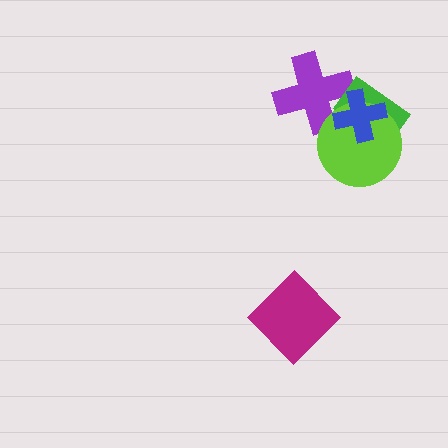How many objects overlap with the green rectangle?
3 objects overlap with the green rectangle.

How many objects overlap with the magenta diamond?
0 objects overlap with the magenta diamond.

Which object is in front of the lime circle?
The blue cross is in front of the lime circle.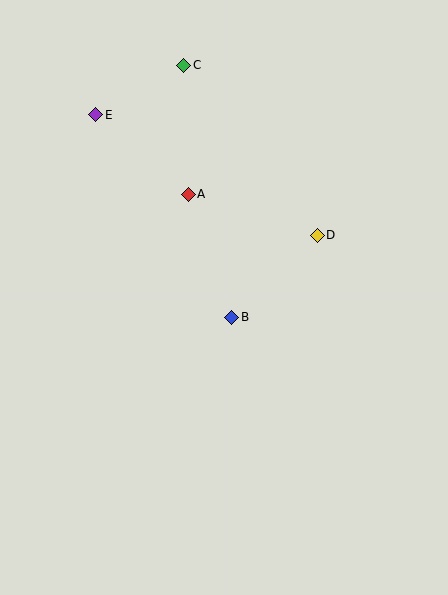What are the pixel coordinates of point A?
Point A is at (188, 194).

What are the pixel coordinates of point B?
Point B is at (232, 317).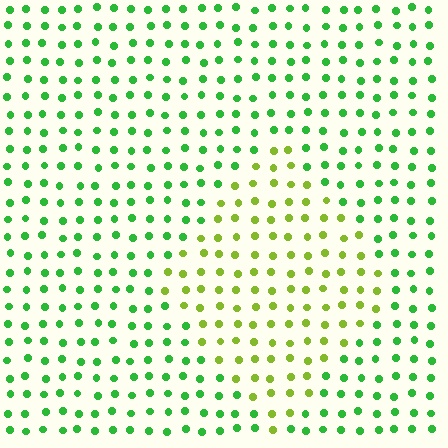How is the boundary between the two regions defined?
The boundary is defined purely by a slight shift in hue (about 42 degrees). Spacing, size, and orientation are identical on both sides.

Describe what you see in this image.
The image is filled with small green elements in a uniform arrangement. A diamond-shaped region is visible where the elements are tinted to a slightly different hue, forming a subtle color boundary.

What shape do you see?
I see a diamond.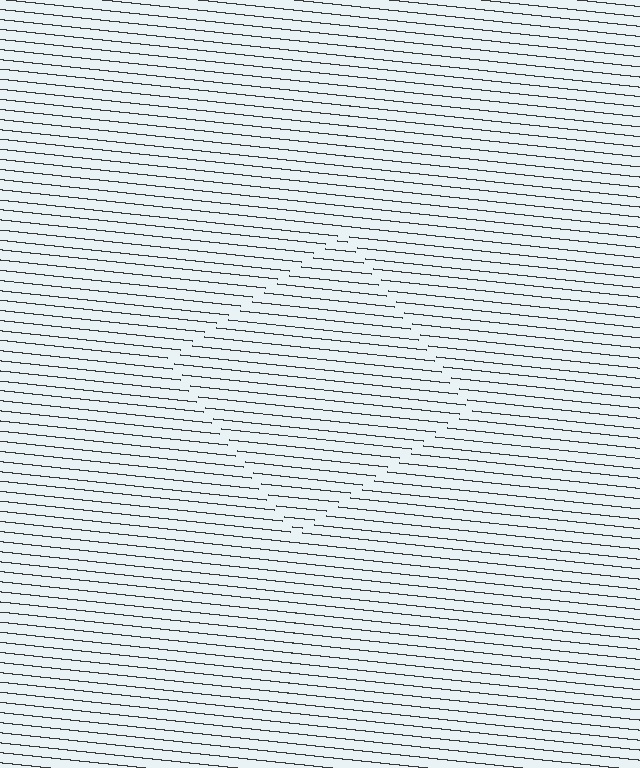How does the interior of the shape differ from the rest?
The interior of the shape contains the same grating, shifted by half a period — the contour is defined by the phase discontinuity where line-ends from the inner and outer gratings abut.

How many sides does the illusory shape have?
4 sides — the line-ends trace a square.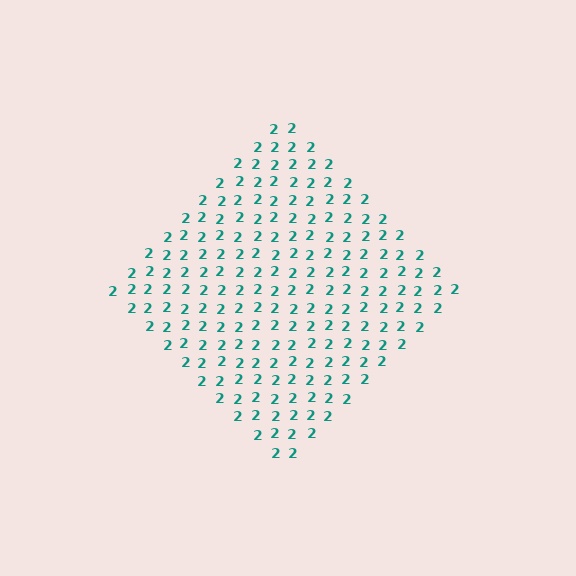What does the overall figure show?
The overall figure shows a diamond.